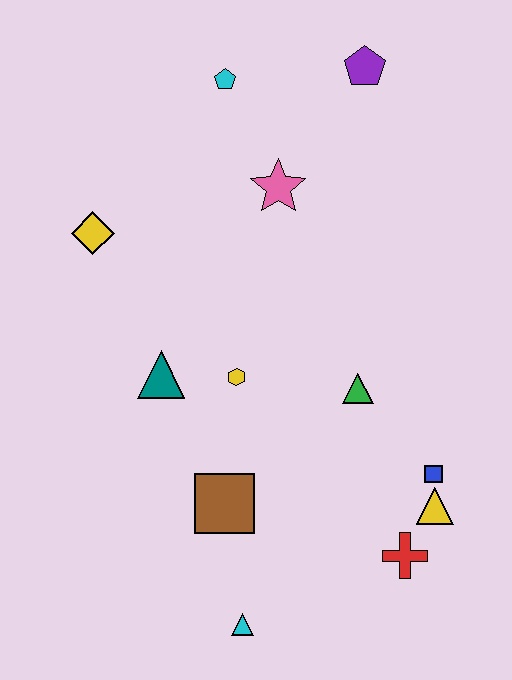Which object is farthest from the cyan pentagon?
The cyan triangle is farthest from the cyan pentagon.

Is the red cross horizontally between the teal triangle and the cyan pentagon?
No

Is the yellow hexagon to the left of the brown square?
No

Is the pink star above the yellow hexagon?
Yes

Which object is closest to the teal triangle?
The yellow hexagon is closest to the teal triangle.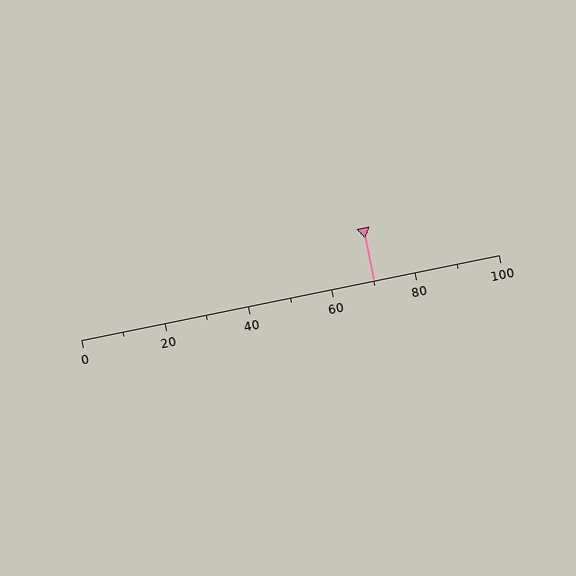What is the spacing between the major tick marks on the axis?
The major ticks are spaced 20 apart.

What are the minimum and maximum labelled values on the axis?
The axis runs from 0 to 100.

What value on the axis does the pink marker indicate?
The marker indicates approximately 70.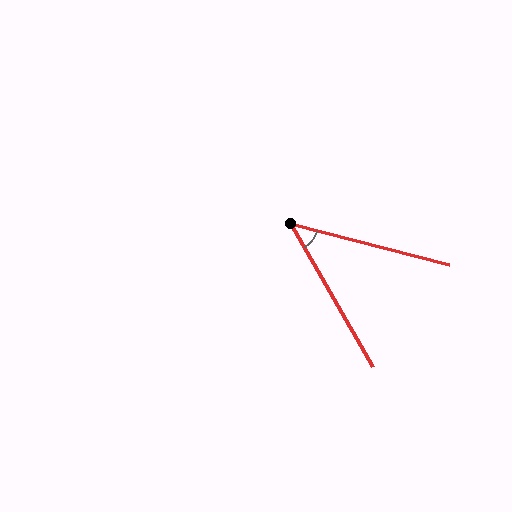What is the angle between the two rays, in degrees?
Approximately 46 degrees.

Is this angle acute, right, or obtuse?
It is acute.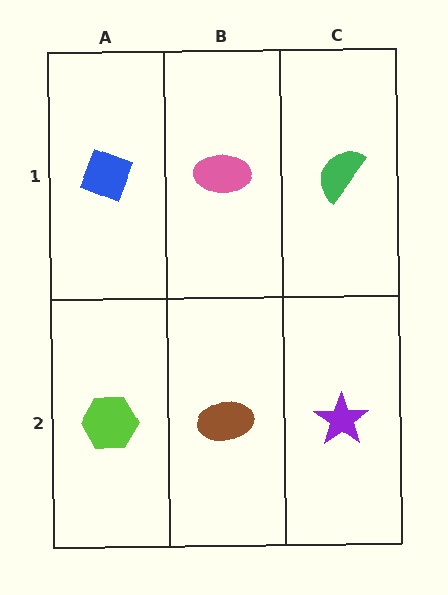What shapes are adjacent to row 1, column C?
A purple star (row 2, column C), a pink ellipse (row 1, column B).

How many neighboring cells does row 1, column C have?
2.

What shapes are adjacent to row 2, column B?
A pink ellipse (row 1, column B), a lime hexagon (row 2, column A), a purple star (row 2, column C).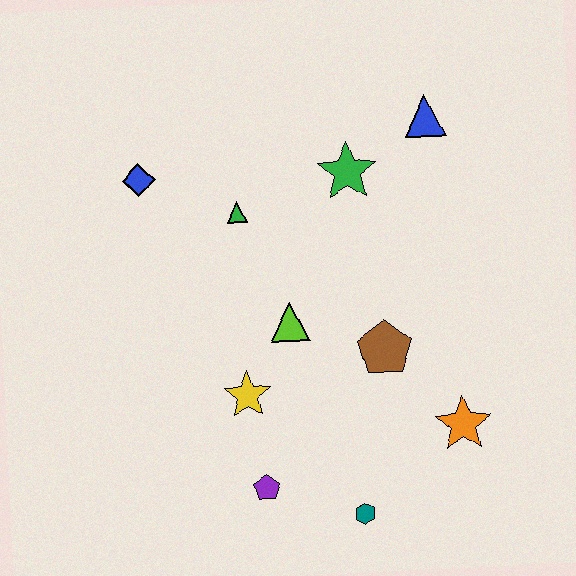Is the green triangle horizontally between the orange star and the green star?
No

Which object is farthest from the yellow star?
The blue triangle is farthest from the yellow star.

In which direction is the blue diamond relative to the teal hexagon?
The blue diamond is above the teal hexagon.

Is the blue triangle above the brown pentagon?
Yes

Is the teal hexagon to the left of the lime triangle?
No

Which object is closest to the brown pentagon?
The lime triangle is closest to the brown pentagon.